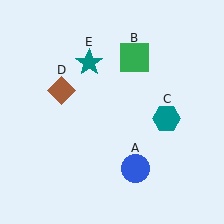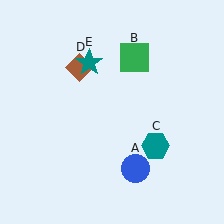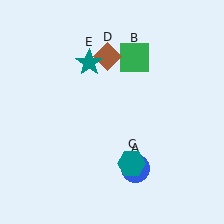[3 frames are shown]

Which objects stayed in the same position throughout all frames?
Blue circle (object A) and green square (object B) and teal star (object E) remained stationary.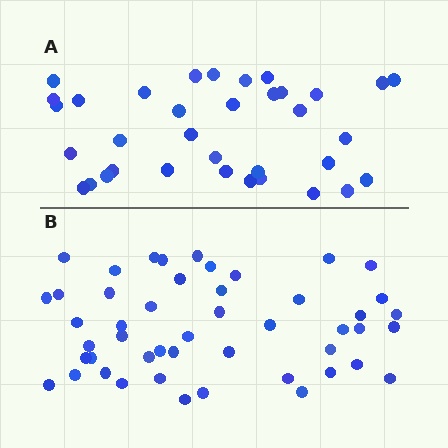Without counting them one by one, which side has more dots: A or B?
Region B (the bottom region) has more dots.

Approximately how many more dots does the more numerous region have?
Region B has approximately 15 more dots than region A.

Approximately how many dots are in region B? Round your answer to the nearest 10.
About 50 dots. (The exact count is 48, which rounds to 50.)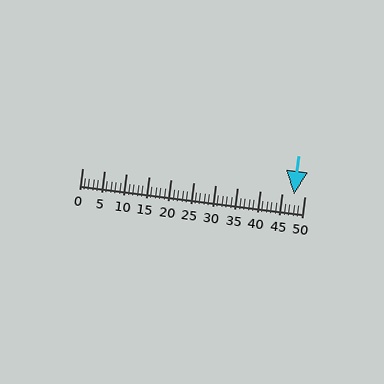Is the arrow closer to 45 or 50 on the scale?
The arrow is closer to 50.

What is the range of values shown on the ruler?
The ruler shows values from 0 to 50.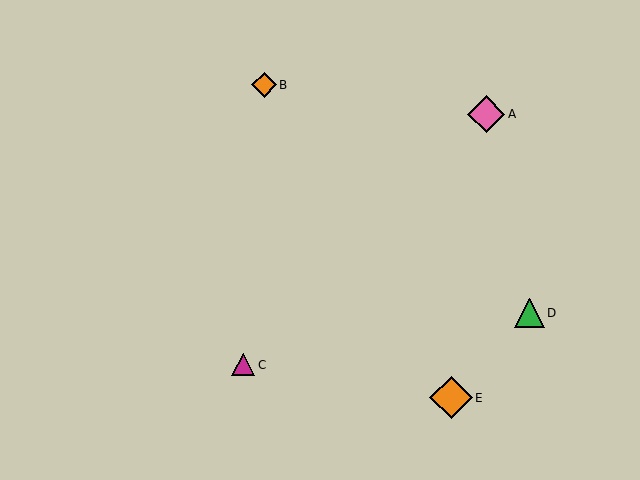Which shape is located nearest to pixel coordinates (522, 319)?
The green triangle (labeled D) at (530, 313) is nearest to that location.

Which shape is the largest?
The orange diamond (labeled E) is the largest.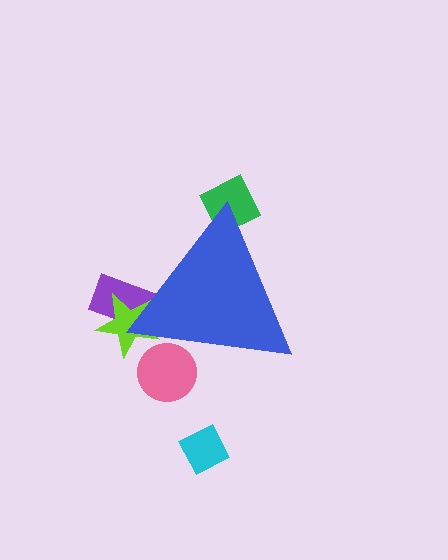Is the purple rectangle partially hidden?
Yes, the purple rectangle is partially hidden behind the blue triangle.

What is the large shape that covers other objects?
A blue triangle.